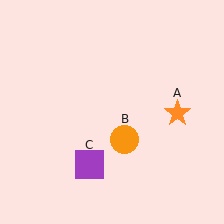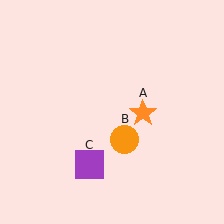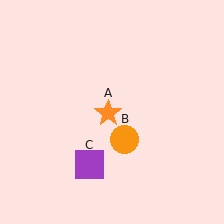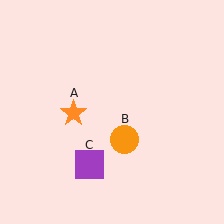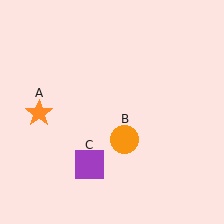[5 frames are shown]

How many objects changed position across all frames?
1 object changed position: orange star (object A).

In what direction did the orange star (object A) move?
The orange star (object A) moved left.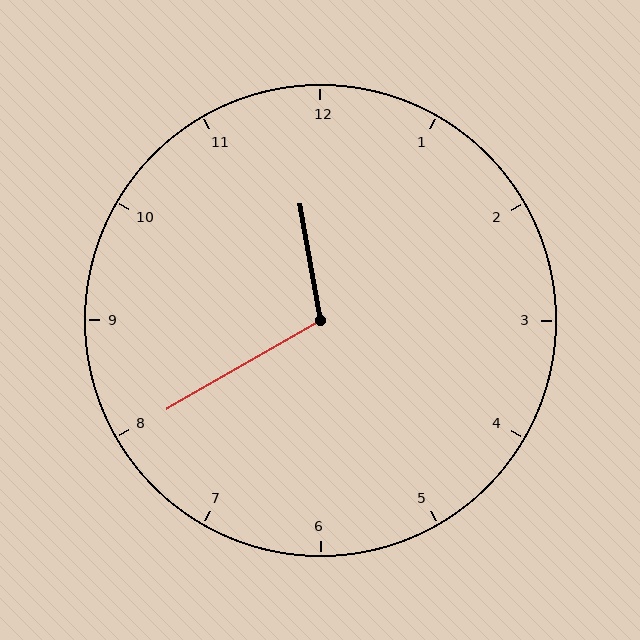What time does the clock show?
11:40.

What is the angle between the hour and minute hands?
Approximately 110 degrees.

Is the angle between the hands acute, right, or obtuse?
It is obtuse.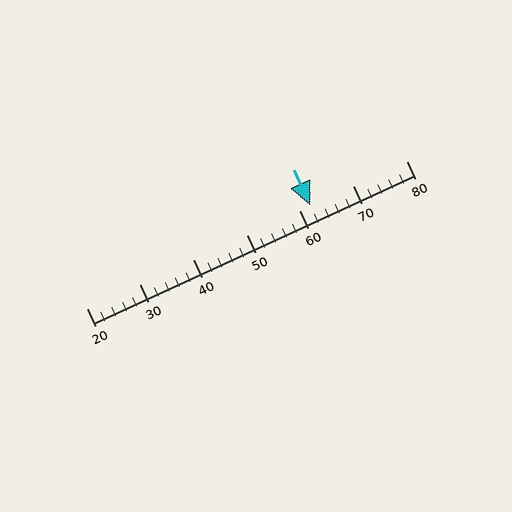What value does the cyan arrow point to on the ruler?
The cyan arrow points to approximately 62.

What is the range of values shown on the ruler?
The ruler shows values from 20 to 80.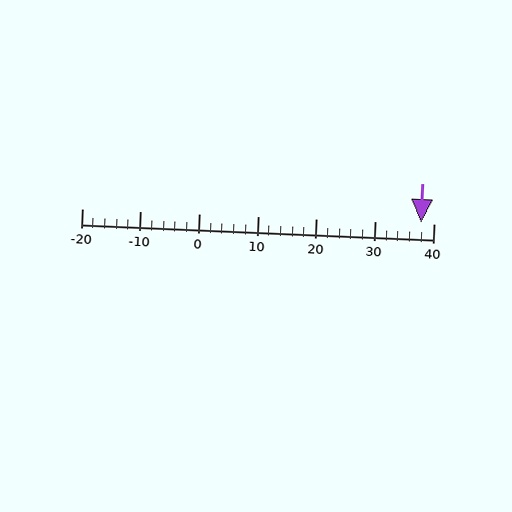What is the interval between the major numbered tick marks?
The major tick marks are spaced 10 units apart.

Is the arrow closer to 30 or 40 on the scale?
The arrow is closer to 40.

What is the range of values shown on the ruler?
The ruler shows values from -20 to 40.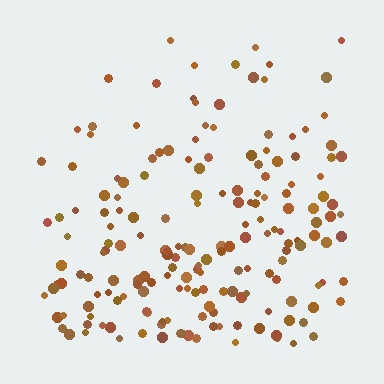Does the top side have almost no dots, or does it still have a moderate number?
Still a moderate number, just noticeably fewer than the bottom.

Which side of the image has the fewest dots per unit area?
The top.